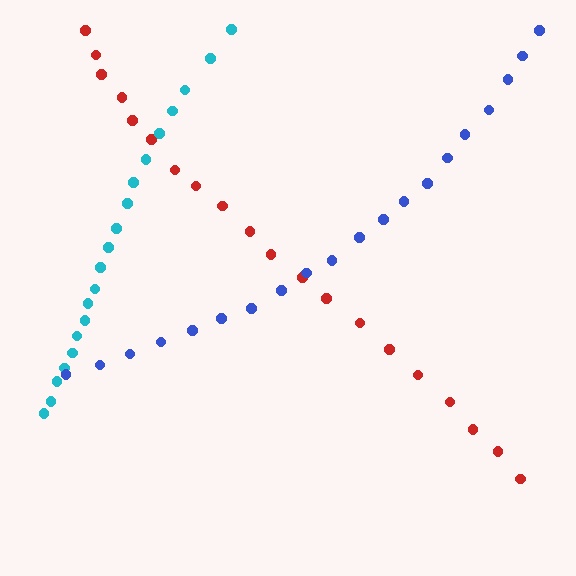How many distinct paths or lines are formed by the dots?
There are 3 distinct paths.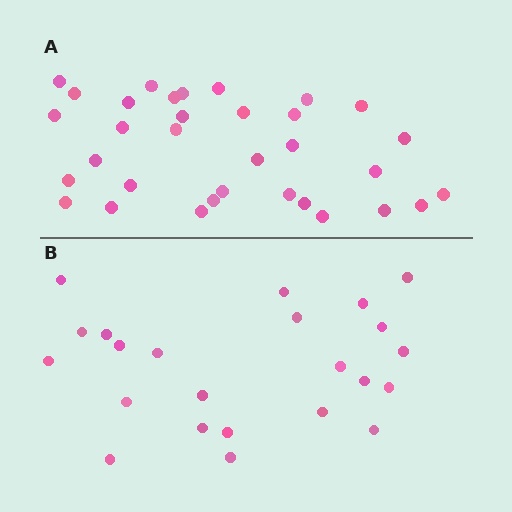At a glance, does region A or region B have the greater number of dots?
Region A (the top region) has more dots.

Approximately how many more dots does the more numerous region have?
Region A has roughly 10 or so more dots than region B.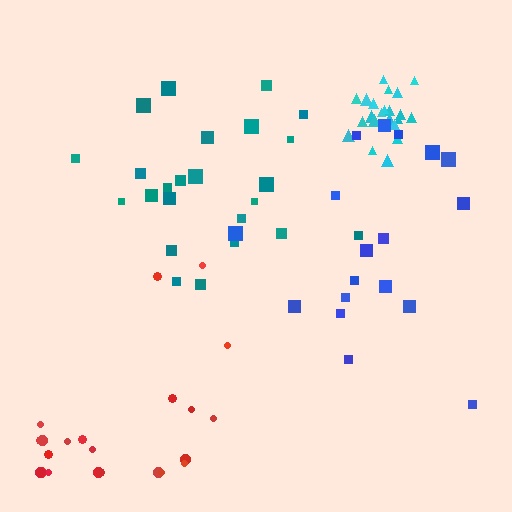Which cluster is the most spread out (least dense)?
Blue.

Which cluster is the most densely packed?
Cyan.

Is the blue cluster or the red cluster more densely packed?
Red.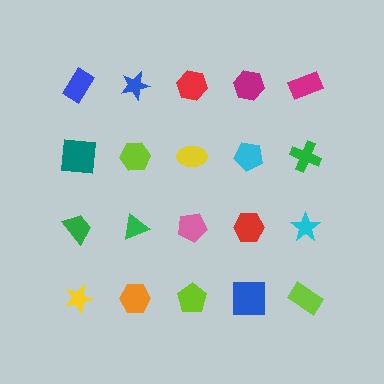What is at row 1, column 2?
A blue star.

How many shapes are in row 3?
5 shapes.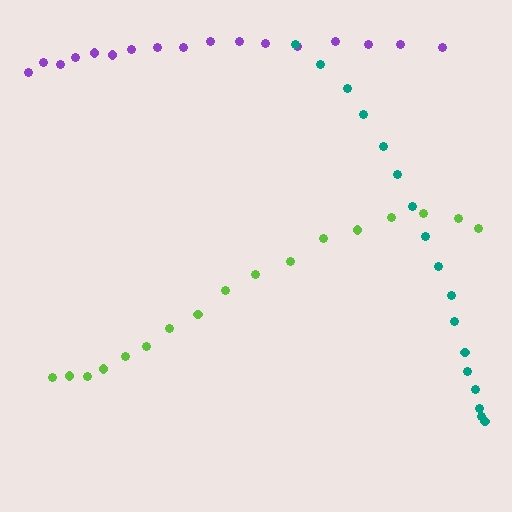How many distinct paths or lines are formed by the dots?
There are 3 distinct paths.